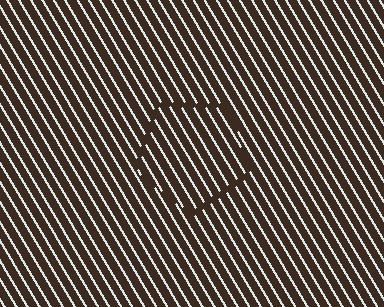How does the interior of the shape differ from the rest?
The interior of the shape contains the same grating, shifted by half a period — the contour is defined by the phase discontinuity where line-ends from the inner and outer gratings abut.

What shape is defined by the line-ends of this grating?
An illusory pentagon. The interior of the shape contains the same grating, shifted by half a period — the contour is defined by the phase discontinuity where line-ends from the inner and outer gratings abut.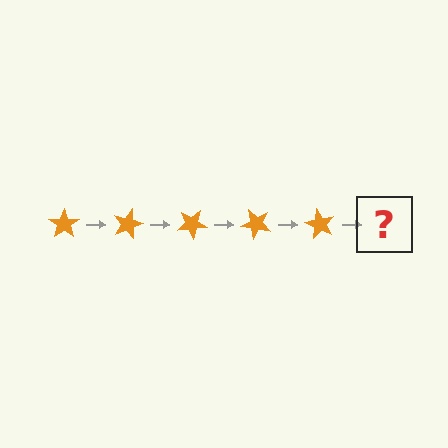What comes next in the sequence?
The next element should be an orange star rotated 75 degrees.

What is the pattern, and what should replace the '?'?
The pattern is that the star rotates 15 degrees each step. The '?' should be an orange star rotated 75 degrees.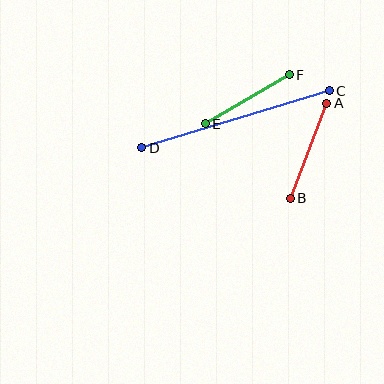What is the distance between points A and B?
The distance is approximately 102 pixels.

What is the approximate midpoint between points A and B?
The midpoint is at approximately (308, 151) pixels.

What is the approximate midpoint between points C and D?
The midpoint is at approximately (235, 119) pixels.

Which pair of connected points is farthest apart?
Points C and D are farthest apart.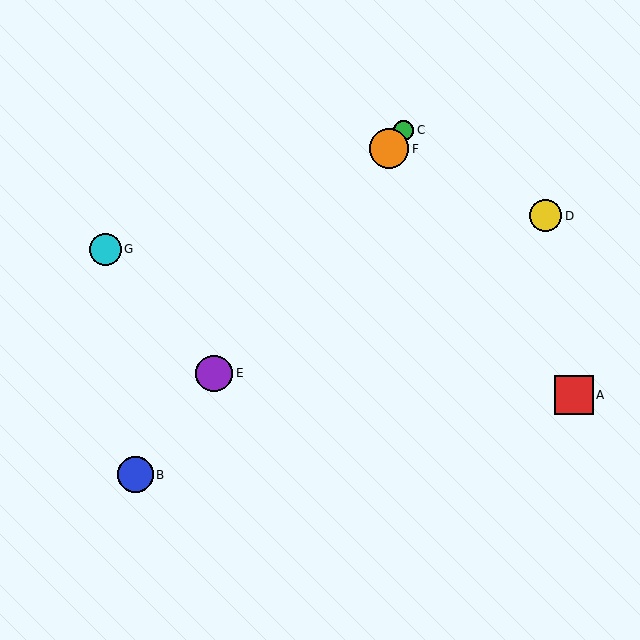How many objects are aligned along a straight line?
4 objects (B, C, E, F) are aligned along a straight line.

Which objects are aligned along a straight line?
Objects B, C, E, F are aligned along a straight line.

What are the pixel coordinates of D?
Object D is at (546, 216).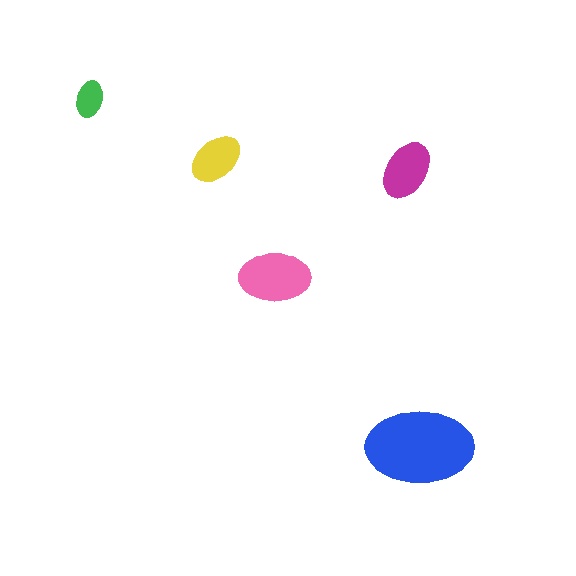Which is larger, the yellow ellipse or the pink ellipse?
The pink one.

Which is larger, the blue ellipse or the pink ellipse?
The blue one.